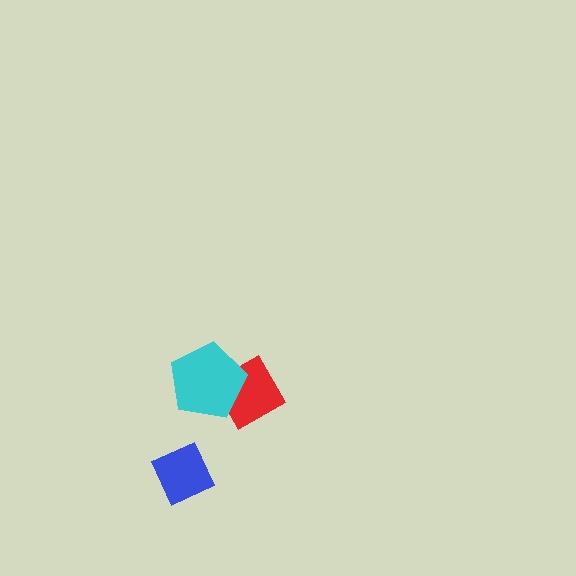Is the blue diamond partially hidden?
No, no other shape covers it.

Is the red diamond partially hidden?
Yes, it is partially covered by another shape.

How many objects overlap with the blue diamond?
0 objects overlap with the blue diamond.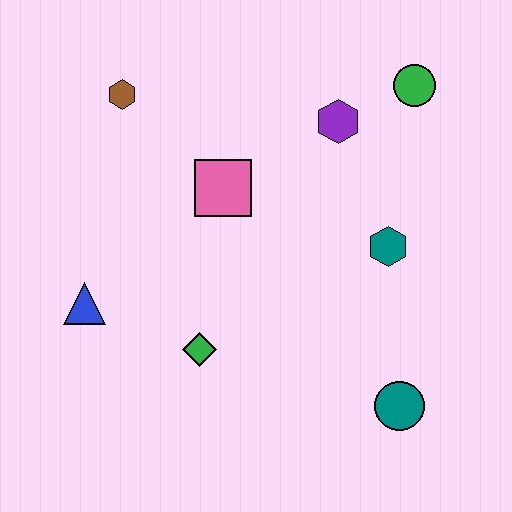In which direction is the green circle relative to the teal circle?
The green circle is above the teal circle.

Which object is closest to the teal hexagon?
The purple hexagon is closest to the teal hexagon.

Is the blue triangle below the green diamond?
No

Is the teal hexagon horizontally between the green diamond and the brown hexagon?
No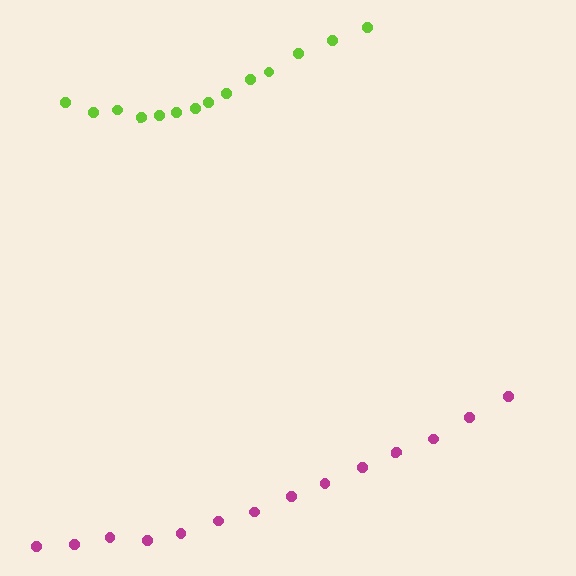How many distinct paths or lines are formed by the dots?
There are 2 distinct paths.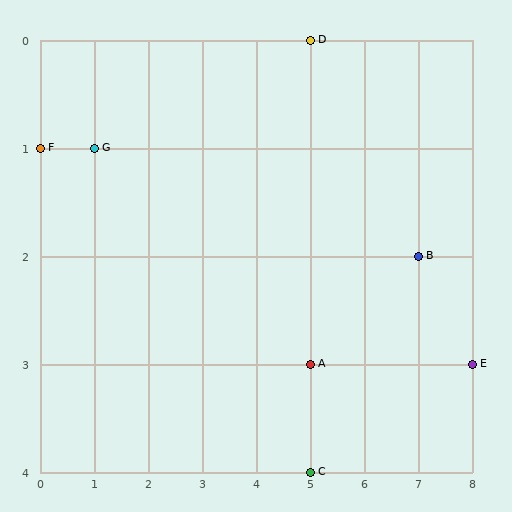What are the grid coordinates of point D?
Point D is at grid coordinates (5, 0).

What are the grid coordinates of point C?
Point C is at grid coordinates (5, 4).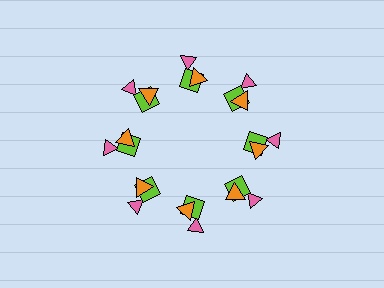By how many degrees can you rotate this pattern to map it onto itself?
The pattern maps onto itself every 45 degrees of rotation.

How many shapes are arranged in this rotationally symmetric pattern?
There are 24 shapes, arranged in 8 groups of 3.